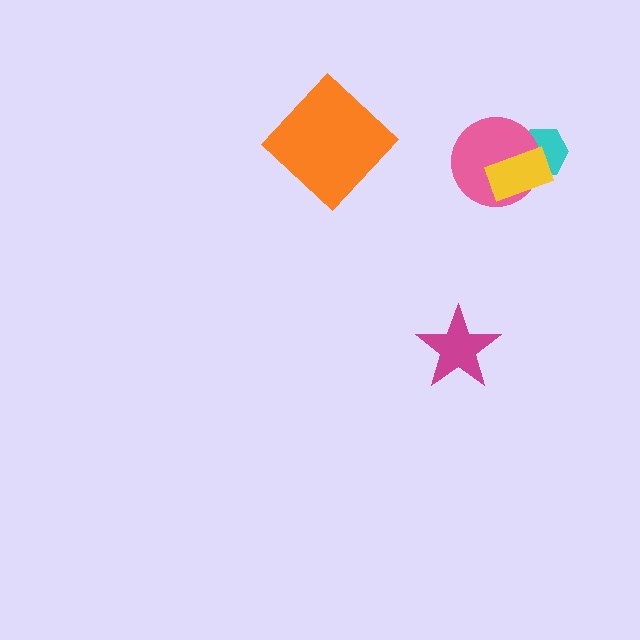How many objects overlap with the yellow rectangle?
2 objects overlap with the yellow rectangle.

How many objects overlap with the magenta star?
0 objects overlap with the magenta star.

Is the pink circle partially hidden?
Yes, it is partially covered by another shape.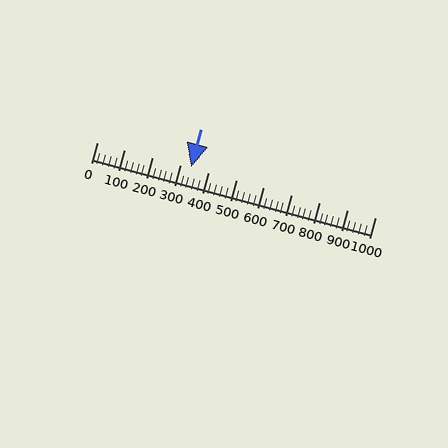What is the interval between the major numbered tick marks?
The major tick marks are spaced 100 units apart.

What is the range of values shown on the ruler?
The ruler shows values from 0 to 1000.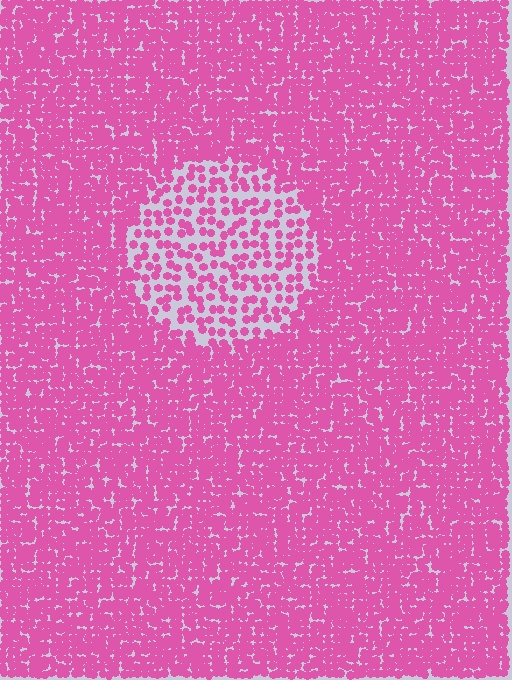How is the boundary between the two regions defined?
The boundary is defined by a change in element density (approximately 2.4x ratio). All elements are the same color, size, and shape.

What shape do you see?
I see a circle.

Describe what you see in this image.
The image contains small pink elements arranged at two different densities. A circle-shaped region is visible where the elements are less densely packed than the surrounding area.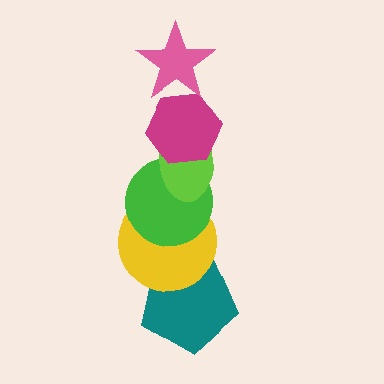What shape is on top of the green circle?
The lime ellipse is on top of the green circle.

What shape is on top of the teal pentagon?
The yellow circle is on top of the teal pentagon.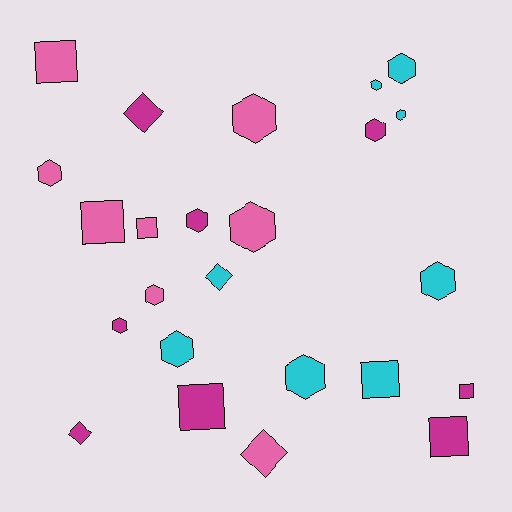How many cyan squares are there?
There is 1 cyan square.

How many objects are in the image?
There are 24 objects.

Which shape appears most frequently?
Hexagon, with 13 objects.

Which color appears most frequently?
Magenta, with 8 objects.